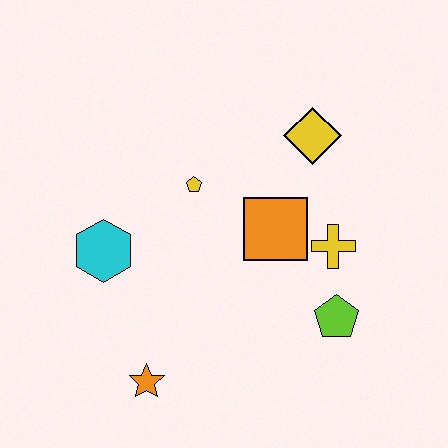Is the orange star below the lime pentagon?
Yes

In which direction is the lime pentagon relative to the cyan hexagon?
The lime pentagon is to the right of the cyan hexagon.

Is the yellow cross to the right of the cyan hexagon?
Yes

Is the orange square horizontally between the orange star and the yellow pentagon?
No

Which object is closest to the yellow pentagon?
The orange square is closest to the yellow pentagon.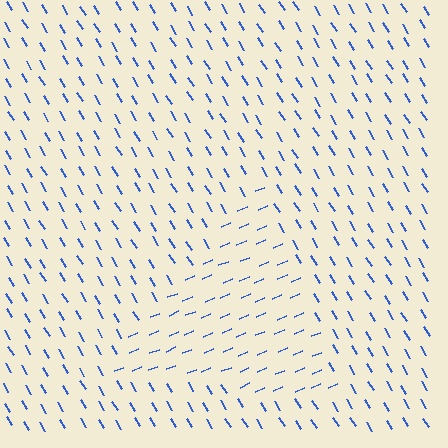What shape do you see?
I see a triangle.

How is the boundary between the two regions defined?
The boundary is defined purely by a change in line orientation (approximately 81 degrees difference). All lines are the same color and thickness.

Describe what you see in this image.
The image is filled with small blue line segments. A triangle region in the image has lines oriented differently from the surrounding lines, creating a visible texture boundary.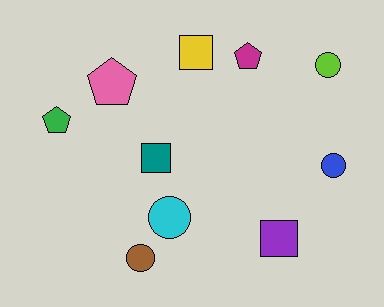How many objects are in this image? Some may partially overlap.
There are 10 objects.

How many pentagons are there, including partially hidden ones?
There are 3 pentagons.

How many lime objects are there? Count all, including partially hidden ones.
There is 1 lime object.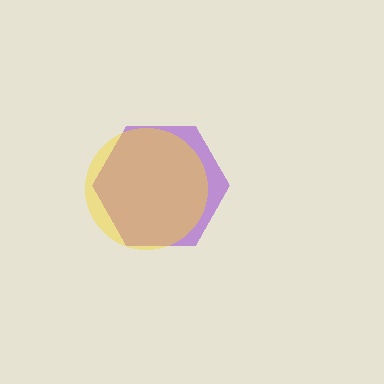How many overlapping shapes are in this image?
There are 2 overlapping shapes in the image.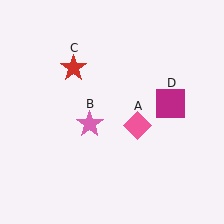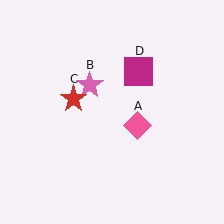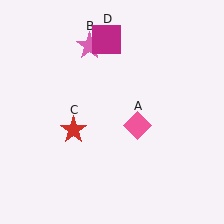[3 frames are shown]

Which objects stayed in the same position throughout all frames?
Pink diamond (object A) remained stationary.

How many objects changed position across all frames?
3 objects changed position: pink star (object B), red star (object C), magenta square (object D).